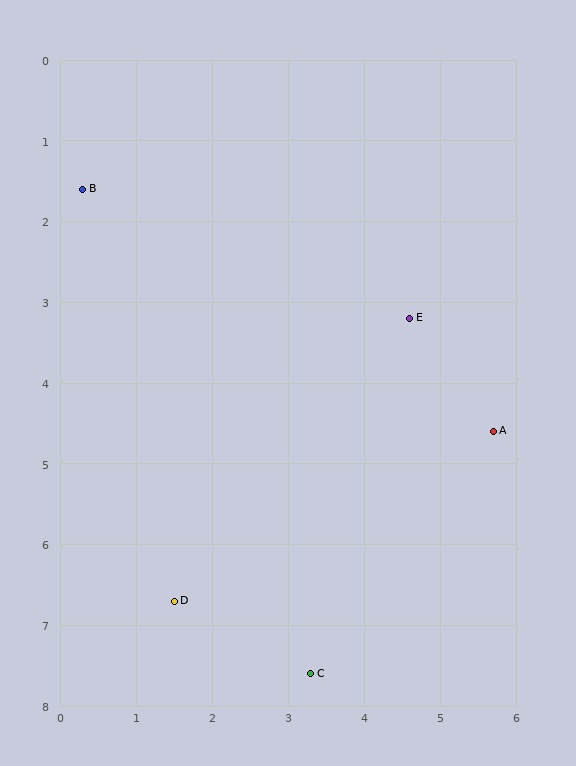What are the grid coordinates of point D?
Point D is at approximately (1.5, 6.7).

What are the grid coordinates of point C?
Point C is at approximately (3.3, 7.6).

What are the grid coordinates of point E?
Point E is at approximately (4.6, 3.2).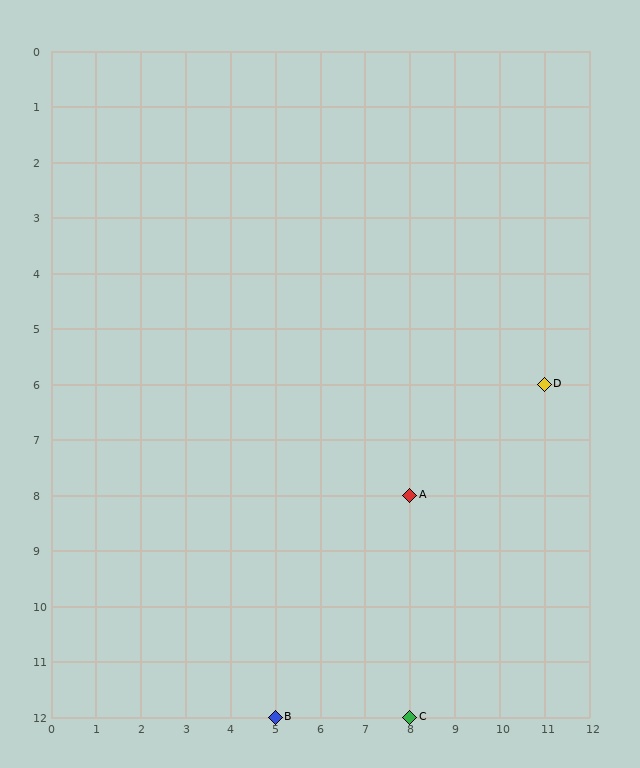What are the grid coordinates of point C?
Point C is at grid coordinates (8, 12).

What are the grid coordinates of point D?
Point D is at grid coordinates (11, 6).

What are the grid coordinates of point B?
Point B is at grid coordinates (5, 12).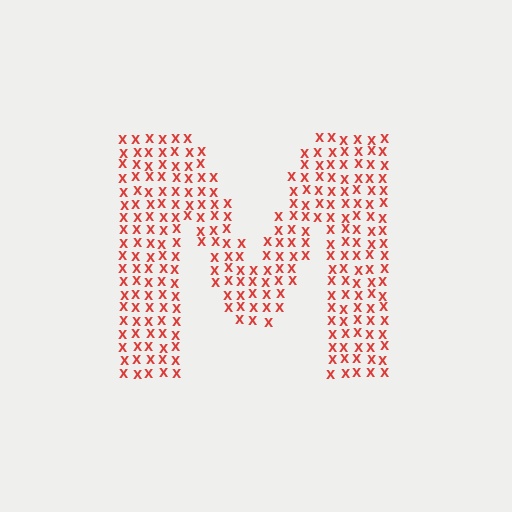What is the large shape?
The large shape is the letter M.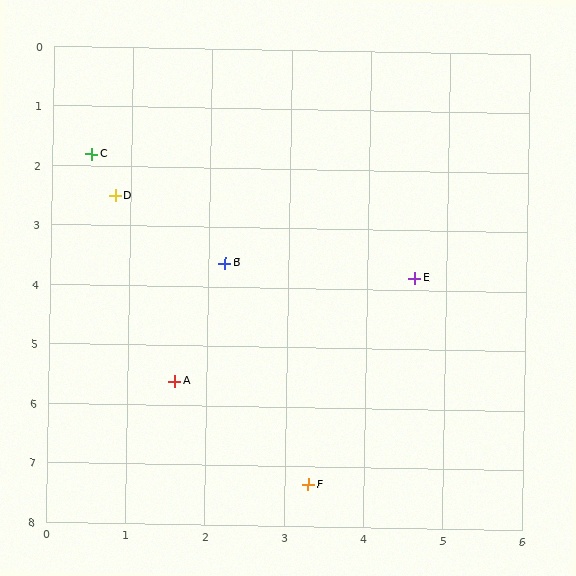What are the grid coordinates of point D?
Point D is at approximately (0.8, 2.5).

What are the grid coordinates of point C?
Point C is at approximately (0.5, 1.8).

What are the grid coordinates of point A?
Point A is at approximately (1.6, 5.6).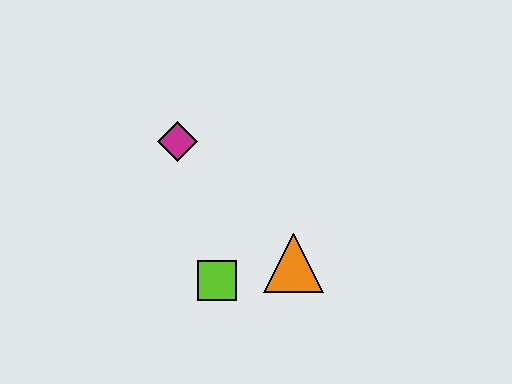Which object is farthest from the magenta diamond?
The orange triangle is farthest from the magenta diamond.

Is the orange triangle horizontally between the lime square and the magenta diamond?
No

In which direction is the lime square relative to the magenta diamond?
The lime square is below the magenta diamond.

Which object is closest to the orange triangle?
The lime square is closest to the orange triangle.